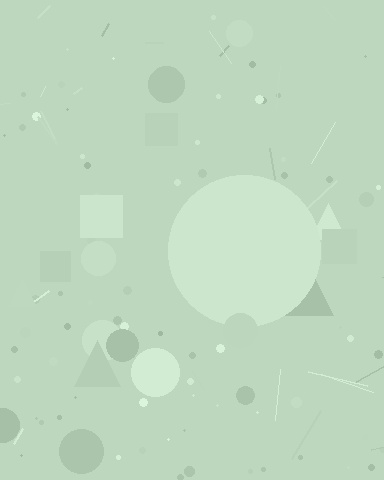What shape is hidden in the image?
A circle is hidden in the image.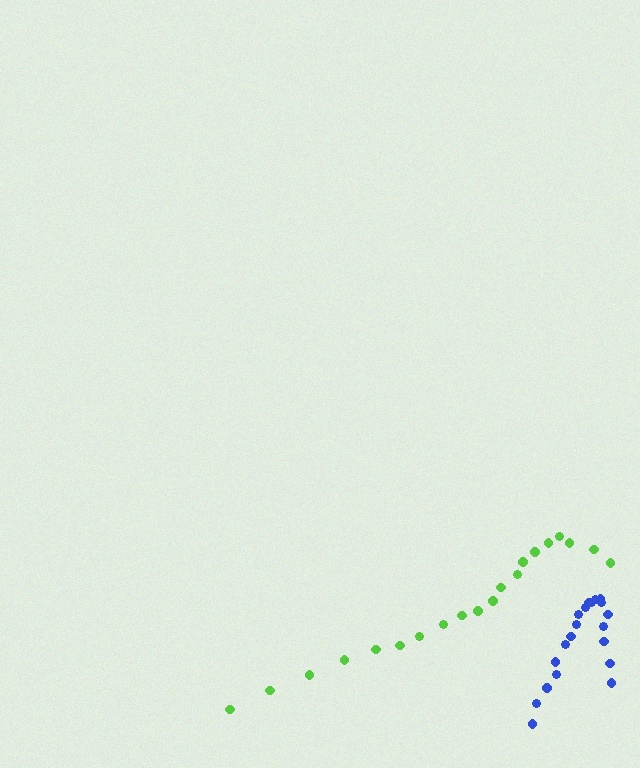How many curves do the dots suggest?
There are 2 distinct paths.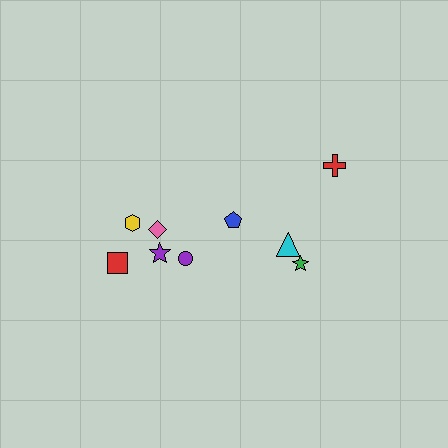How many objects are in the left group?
There are 6 objects.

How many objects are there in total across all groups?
There are 9 objects.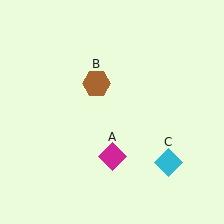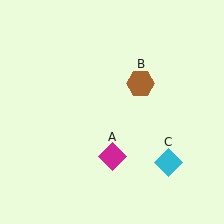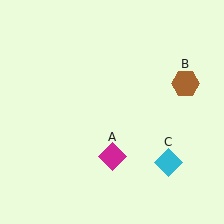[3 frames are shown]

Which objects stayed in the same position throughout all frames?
Magenta diamond (object A) and cyan diamond (object C) remained stationary.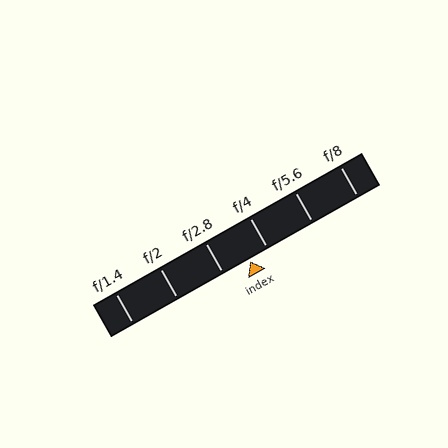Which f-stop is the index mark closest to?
The index mark is closest to f/4.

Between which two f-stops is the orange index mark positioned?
The index mark is between f/2.8 and f/4.